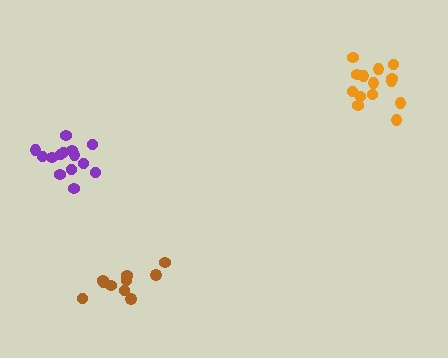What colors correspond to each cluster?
The clusters are colored: orange, brown, purple.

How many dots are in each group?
Group 1: 14 dots, Group 2: 10 dots, Group 3: 14 dots (38 total).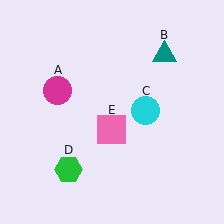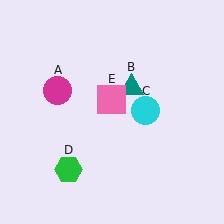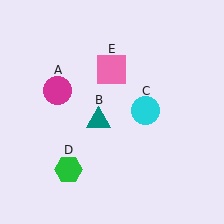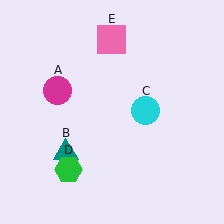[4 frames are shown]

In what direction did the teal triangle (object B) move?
The teal triangle (object B) moved down and to the left.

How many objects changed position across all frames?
2 objects changed position: teal triangle (object B), pink square (object E).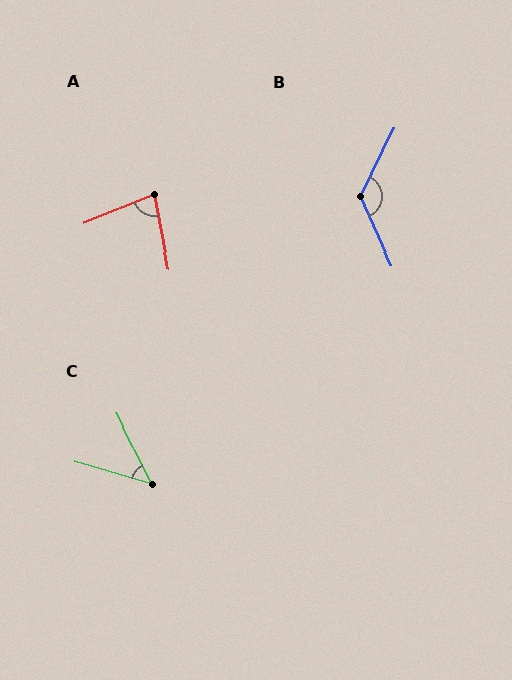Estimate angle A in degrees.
Approximately 79 degrees.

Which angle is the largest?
B, at approximately 130 degrees.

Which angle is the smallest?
C, at approximately 47 degrees.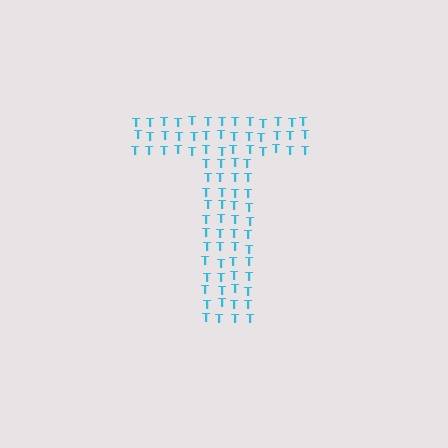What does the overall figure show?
The overall figure shows the letter T.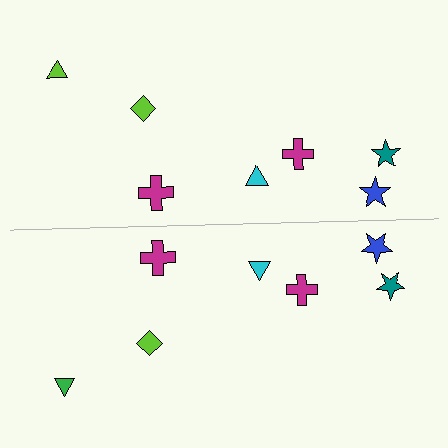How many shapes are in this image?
There are 14 shapes in this image.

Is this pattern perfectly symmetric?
No, the pattern is not perfectly symmetric. The green triangle on the bottom side breaks the symmetry — its mirror counterpart is lime.